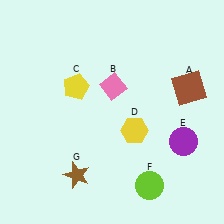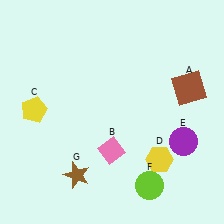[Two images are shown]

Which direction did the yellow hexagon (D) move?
The yellow hexagon (D) moved down.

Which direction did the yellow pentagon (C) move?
The yellow pentagon (C) moved left.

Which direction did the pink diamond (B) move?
The pink diamond (B) moved down.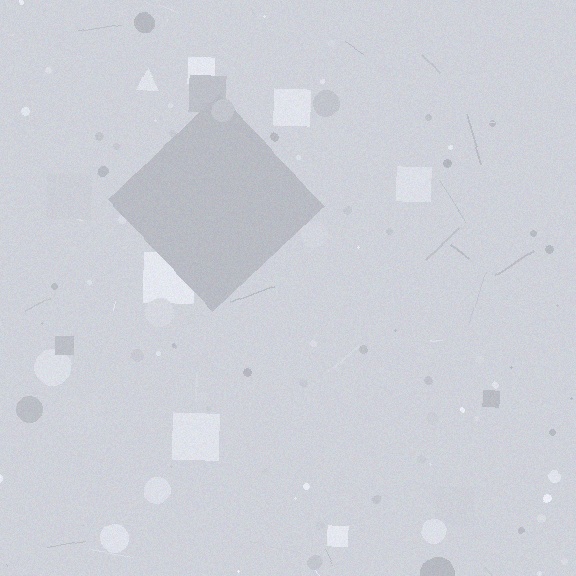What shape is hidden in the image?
A diamond is hidden in the image.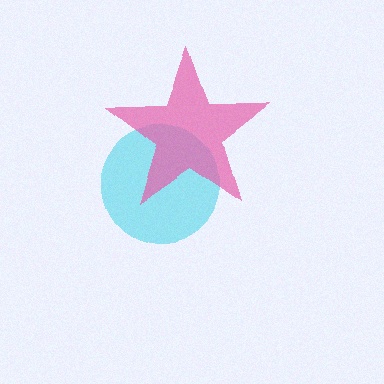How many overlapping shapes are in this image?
There are 2 overlapping shapes in the image.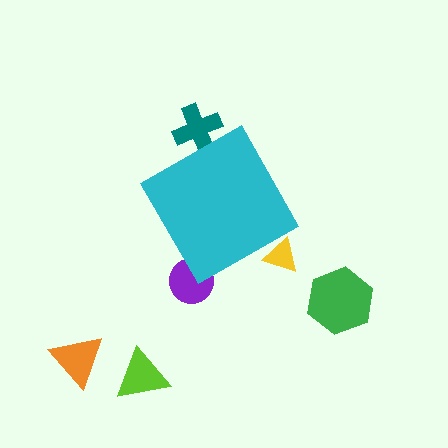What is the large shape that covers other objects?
A cyan diamond.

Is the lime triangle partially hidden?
No, the lime triangle is fully visible.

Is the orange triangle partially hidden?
No, the orange triangle is fully visible.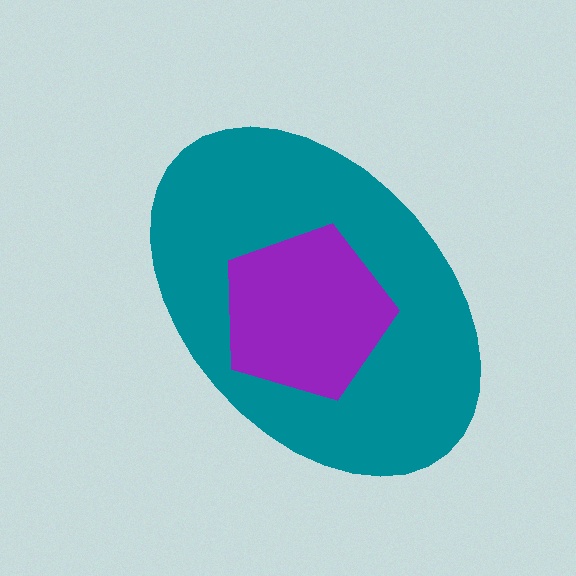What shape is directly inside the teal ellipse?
The purple pentagon.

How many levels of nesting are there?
2.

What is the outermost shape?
The teal ellipse.